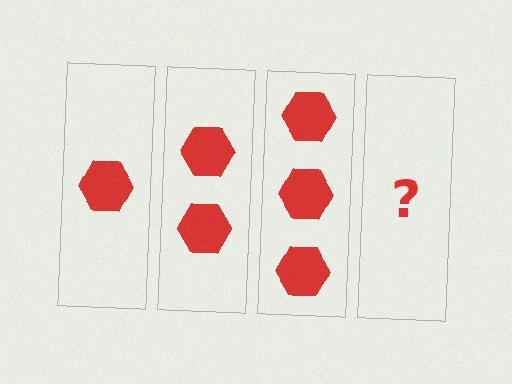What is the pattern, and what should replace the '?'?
The pattern is that each step adds one more hexagon. The '?' should be 4 hexagons.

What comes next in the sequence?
The next element should be 4 hexagons.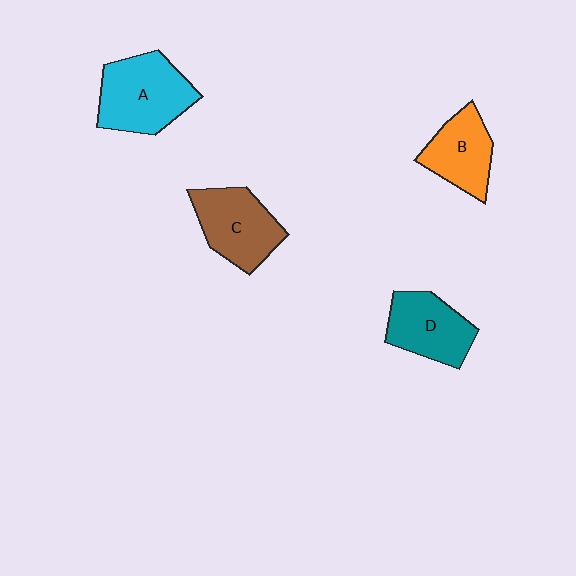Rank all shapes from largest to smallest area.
From largest to smallest: A (cyan), C (brown), D (teal), B (orange).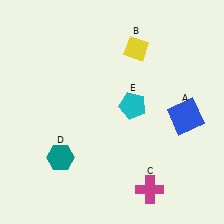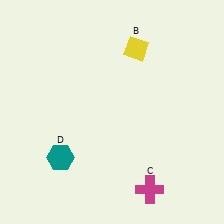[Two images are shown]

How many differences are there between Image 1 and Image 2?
There are 2 differences between the two images.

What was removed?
The blue square (A), the cyan pentagon (E) were removed in Image 2.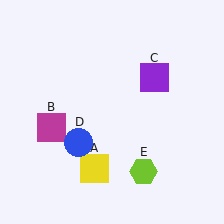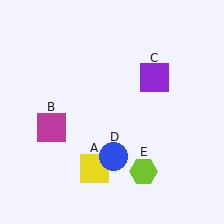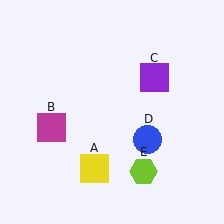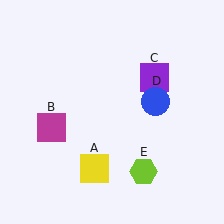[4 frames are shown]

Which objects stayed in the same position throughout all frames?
Yellow square (object A) and magenta square (object B) and purple square (object C) and lime hexagon (object E) remained stationary.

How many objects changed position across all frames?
1 object changed position: blue circle (object D).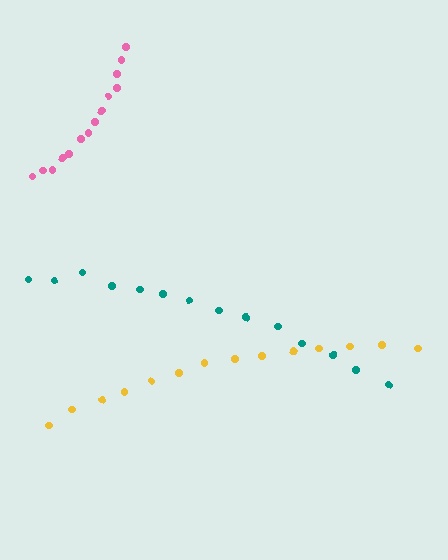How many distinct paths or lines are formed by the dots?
There are 3 distinct paths.